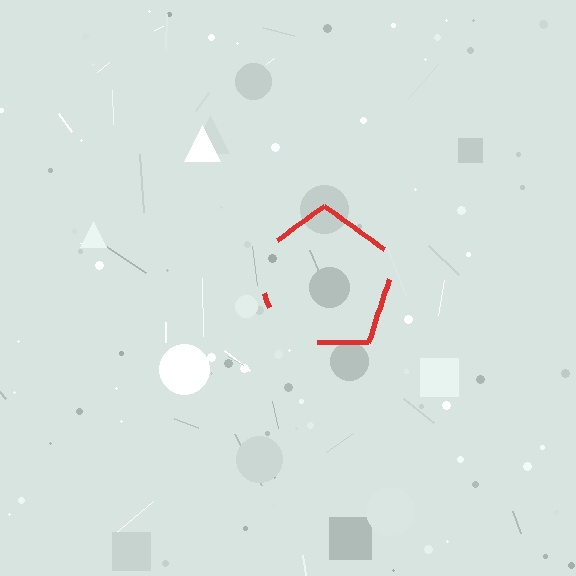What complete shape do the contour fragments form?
The contour fragments form a pentagon.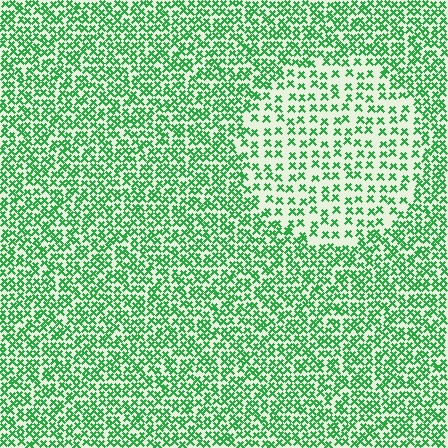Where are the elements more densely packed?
The elements are more densely packed outside the circle boundary.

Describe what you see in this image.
The image contains small green elements arranged at two different densities. A circle-shaped region is visible where the elements are less densely packed than the surrounding area.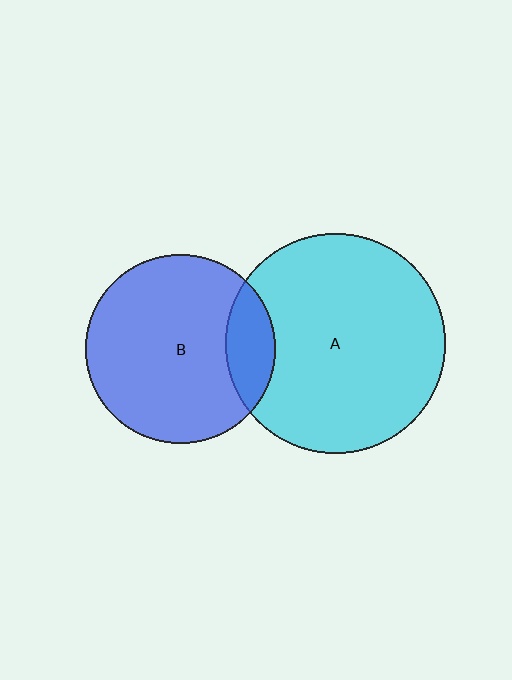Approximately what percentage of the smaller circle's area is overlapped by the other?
Approximately 15%.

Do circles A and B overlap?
Yes.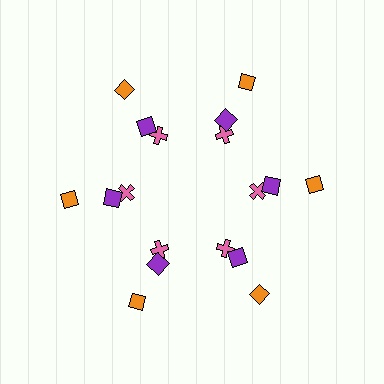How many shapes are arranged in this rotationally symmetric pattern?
There are 18 shapes, arranged in 6 groups of 3.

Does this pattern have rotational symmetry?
Yes, this pattern has 6-fold rotational symmetry. It looks the same after rotating 60 degrees around the center.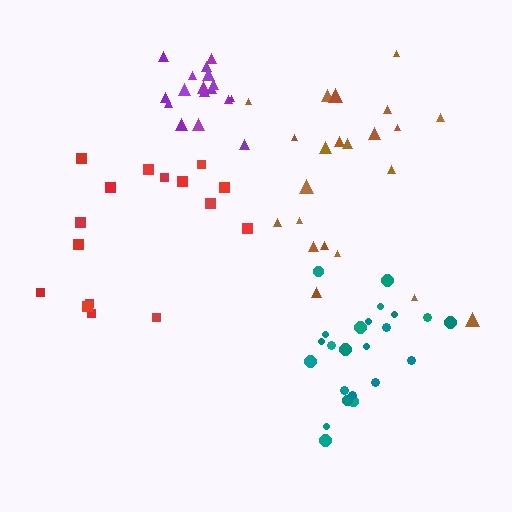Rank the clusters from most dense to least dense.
purple, teal, red, brown.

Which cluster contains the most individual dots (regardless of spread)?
Teal (23).